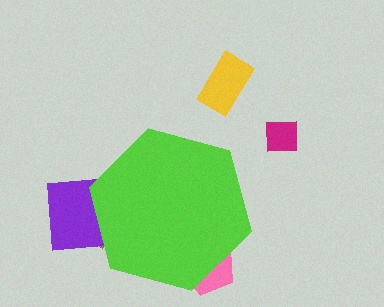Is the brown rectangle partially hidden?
Yes, the brown rectangle is partially hidden behind the lime hexagon.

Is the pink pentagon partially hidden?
Yes, the pink pentagon is partially hidden behind the lime hexagon.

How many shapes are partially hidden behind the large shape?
3 shapes are partially hidden.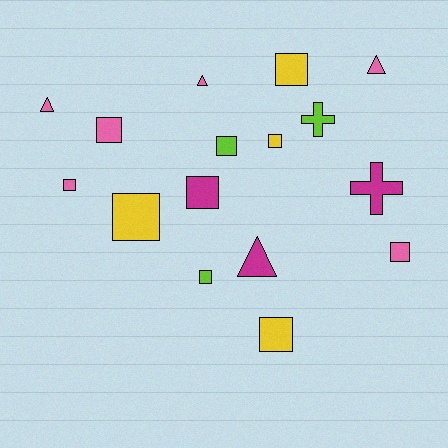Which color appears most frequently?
Pink, with 6 objects.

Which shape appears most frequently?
Square, with 10 objects.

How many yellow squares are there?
There are 4 yellow squares.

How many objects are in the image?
There are 16 objects.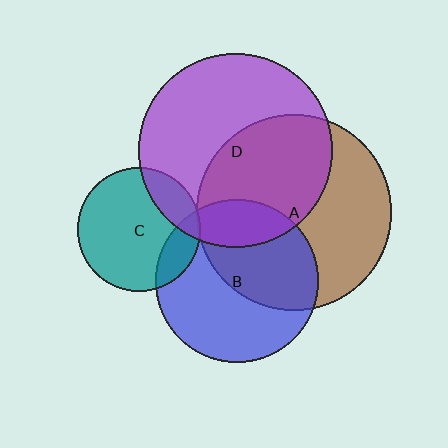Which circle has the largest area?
Circle A (brown).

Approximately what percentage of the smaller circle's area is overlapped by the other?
Approximately 45%.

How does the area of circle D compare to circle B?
Approximately 1.4 times.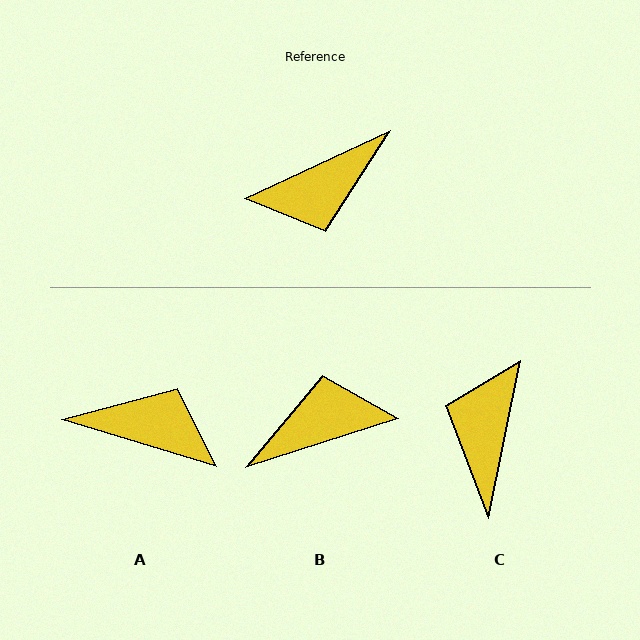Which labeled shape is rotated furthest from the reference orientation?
B, about 173 degrees away.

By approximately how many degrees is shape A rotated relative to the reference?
Approximately 138 degrees counter-clockwise.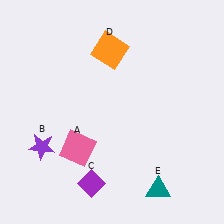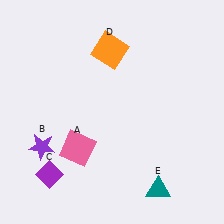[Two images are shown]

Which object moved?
The purple diamond (C) moved left.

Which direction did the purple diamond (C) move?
The purple diamond (C) moved left.